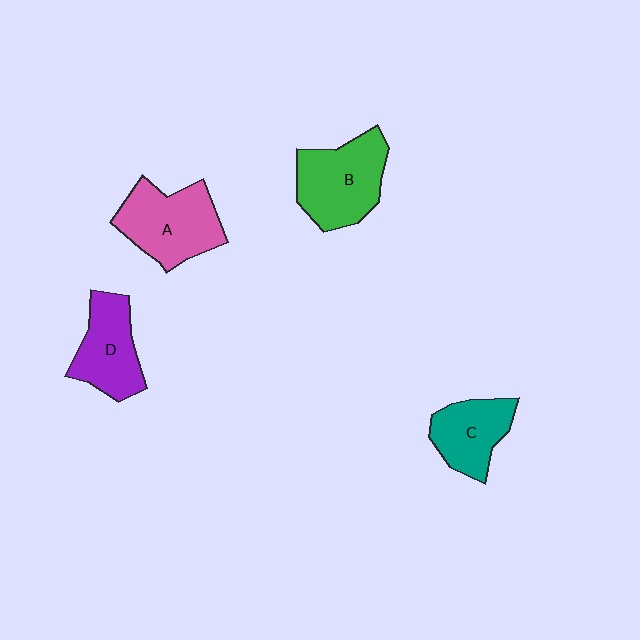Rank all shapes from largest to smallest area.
From largest to smallest: B (green), A (pink), D (purple), C (teal).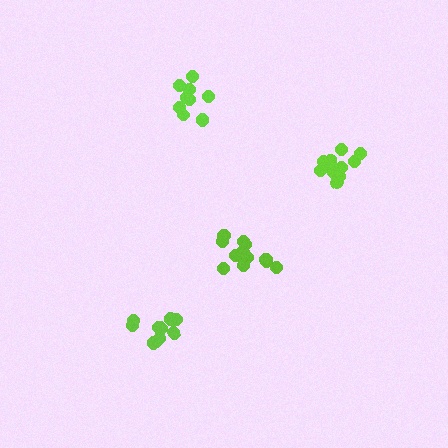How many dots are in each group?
Group 1: 15 dots, Group 2: 9 dots, Group 3: 11 dots, Group 4: 12 dots (47 total).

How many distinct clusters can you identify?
There are 4 distinct clusters.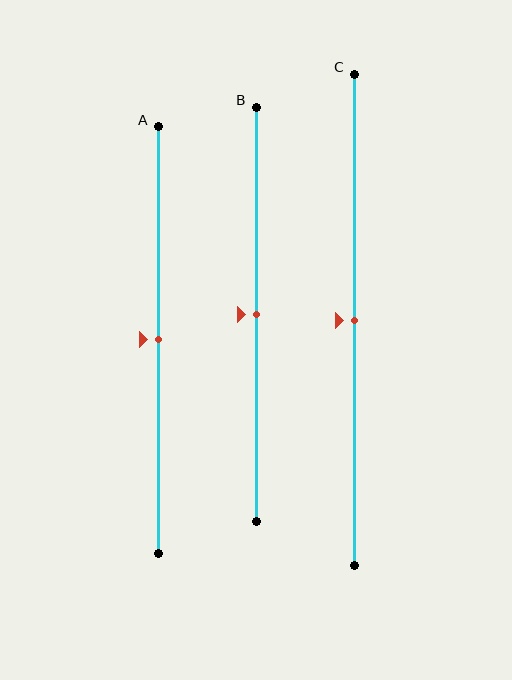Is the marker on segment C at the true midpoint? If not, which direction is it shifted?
Yes, the marker on segment C is at the true midpoint.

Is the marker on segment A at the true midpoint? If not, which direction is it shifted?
Yes, the marker on segment A is at the true midpoint.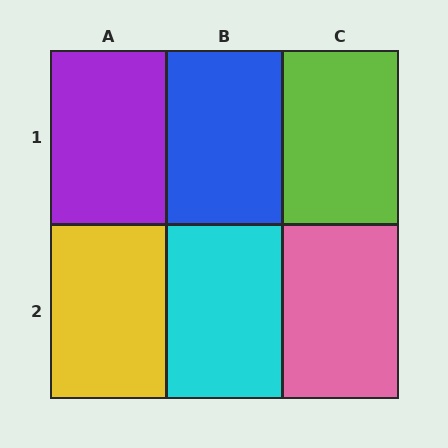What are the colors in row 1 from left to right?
Purple, blue, lime.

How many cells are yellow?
1 cell is yellow.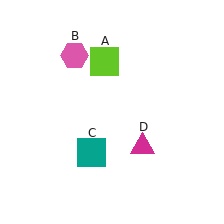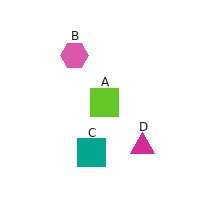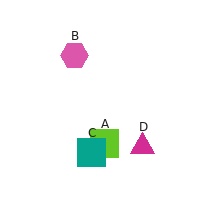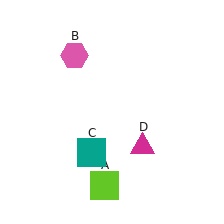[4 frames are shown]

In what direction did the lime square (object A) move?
The lime square (object A) moved down.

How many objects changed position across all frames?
1 object changed position: lime square (object A).